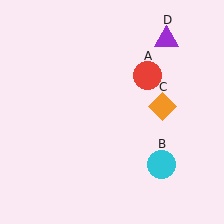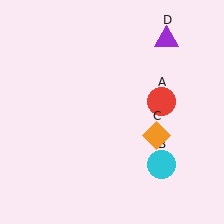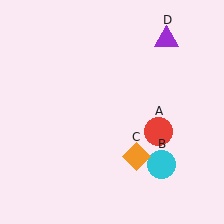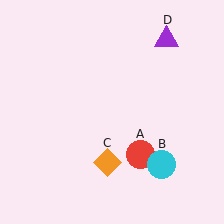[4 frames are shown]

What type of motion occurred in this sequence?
The red circle (object A), orange diamond (object C) rotated clockwise around the center of the scene.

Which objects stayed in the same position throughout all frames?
Cyan circle (object B) and purple triangle (object D) remained stationary.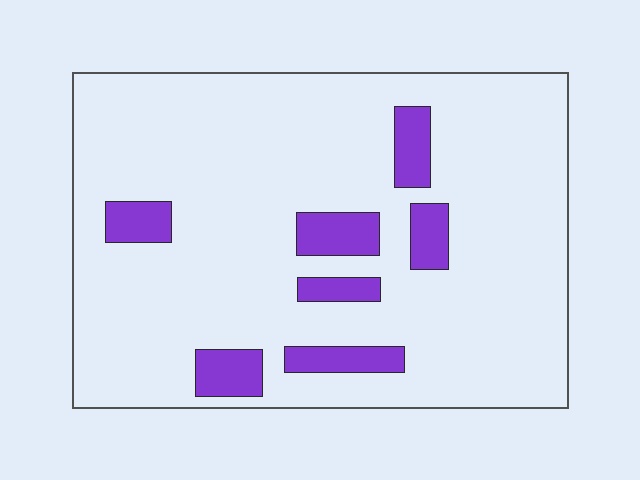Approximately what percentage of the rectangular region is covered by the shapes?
Approximately 10%.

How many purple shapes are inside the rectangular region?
7.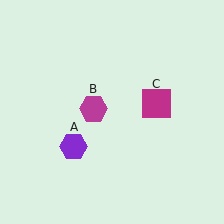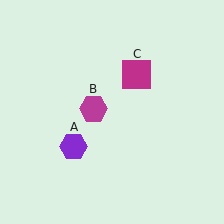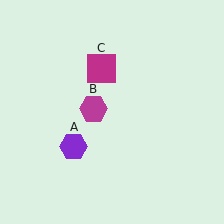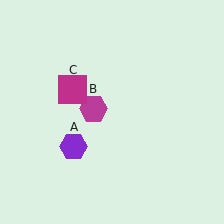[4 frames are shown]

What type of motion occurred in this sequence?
The magenta square (object C) rotated counterclockwise around the center of the scene.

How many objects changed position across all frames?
1 object changed position: magenta square (object C).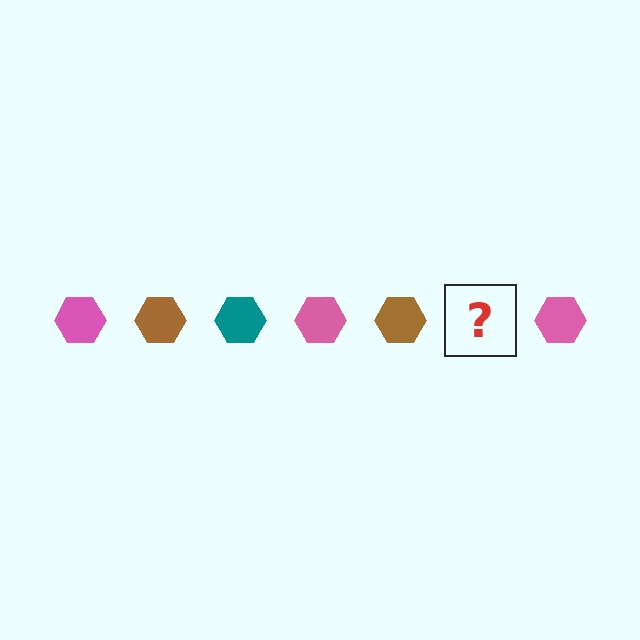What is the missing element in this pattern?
The missing element is a teal hexagon.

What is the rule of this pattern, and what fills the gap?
The rule is that the pattern cycles through pink, brown, teal hexagons. The gap should be filled with a teal hexagon.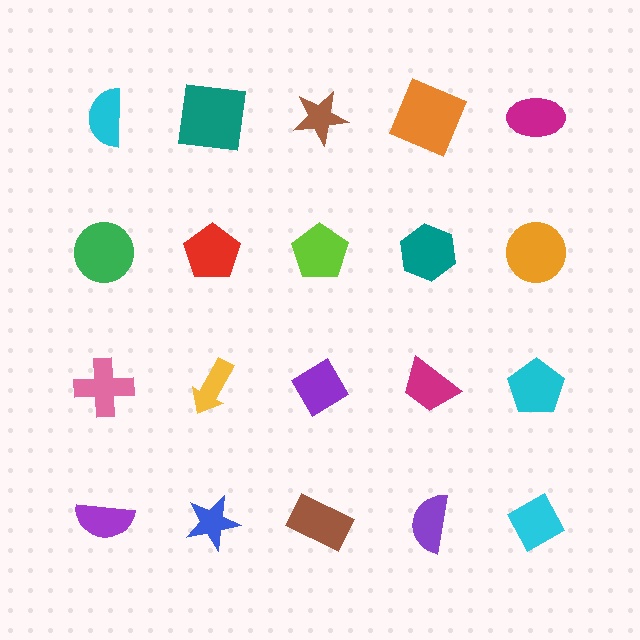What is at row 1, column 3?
A brown star.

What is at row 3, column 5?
A cyan pentagon.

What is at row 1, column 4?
An orange square.